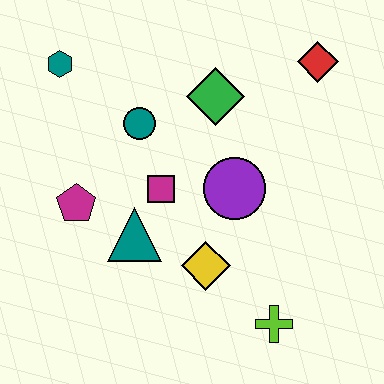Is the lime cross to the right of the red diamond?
No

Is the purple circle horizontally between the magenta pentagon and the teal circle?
No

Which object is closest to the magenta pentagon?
The teal triangle is closest to the magenta pentagon.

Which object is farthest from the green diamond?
The lime cross is farthest from the green diamond.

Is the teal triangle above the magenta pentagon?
No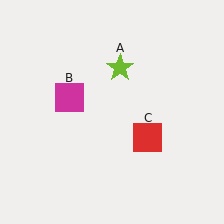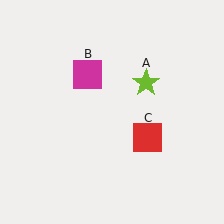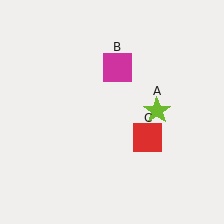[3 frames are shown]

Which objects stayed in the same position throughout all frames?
Red square (object C) remained stationary.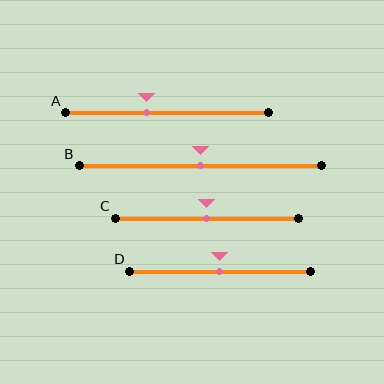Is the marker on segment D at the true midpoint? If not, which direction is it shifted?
Yes, the marker on segment D is at the true midpoint.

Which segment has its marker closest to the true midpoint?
Segment B has its marker closest to the true midpoint.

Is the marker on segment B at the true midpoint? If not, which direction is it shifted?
Yes, the marker on segment B is at the true midpoint.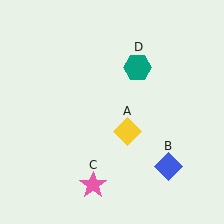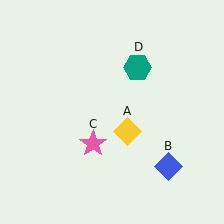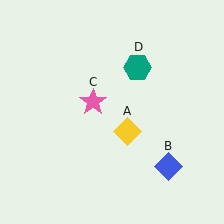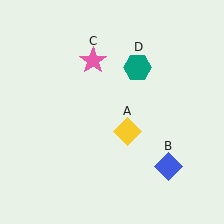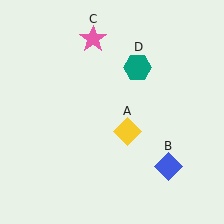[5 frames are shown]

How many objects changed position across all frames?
1 object changed position: pink star (object C).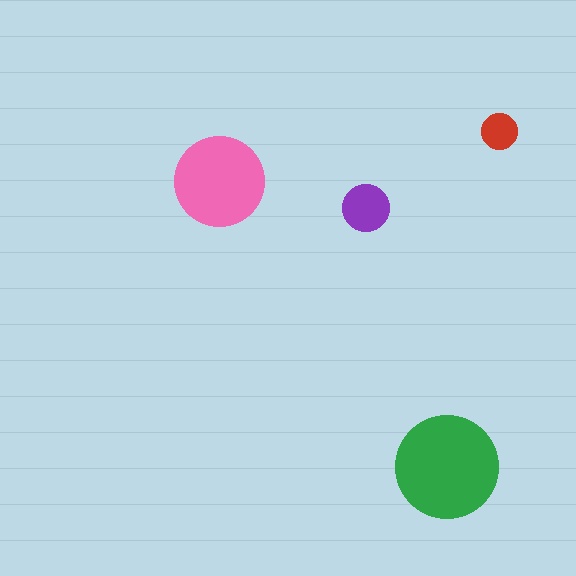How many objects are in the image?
There are 4 objects in the image.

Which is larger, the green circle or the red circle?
The green one.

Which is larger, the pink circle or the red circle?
The pink one.